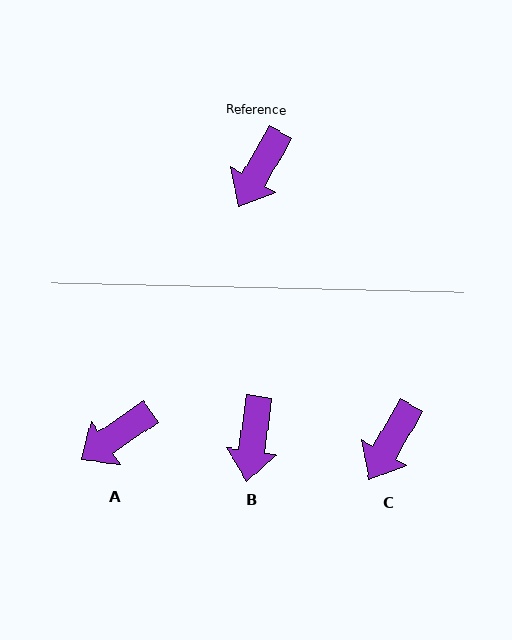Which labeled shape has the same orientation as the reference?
C.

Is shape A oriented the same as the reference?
No, it is off by about 26 degrees.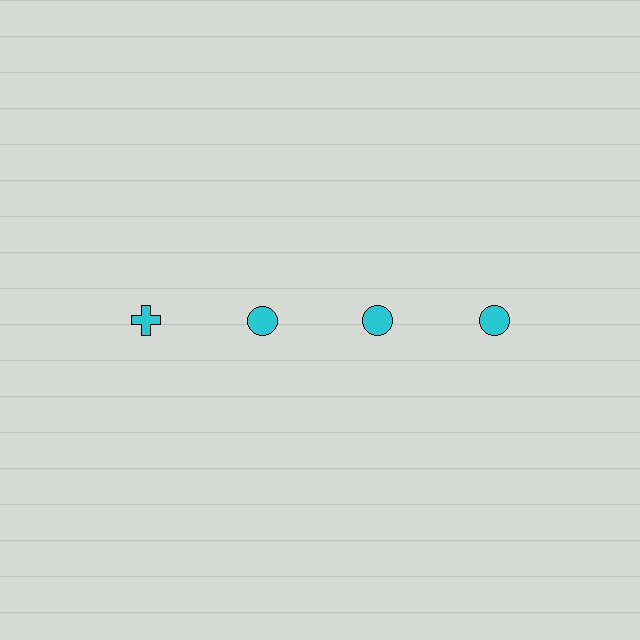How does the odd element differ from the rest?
It has a different shape: cross instead of circle.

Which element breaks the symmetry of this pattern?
The cyan cross in the top row, leftmost column breaks the symmetry. All other shapes are cyan circles.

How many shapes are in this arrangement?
There are 4 shapes arranged in a grid pattern.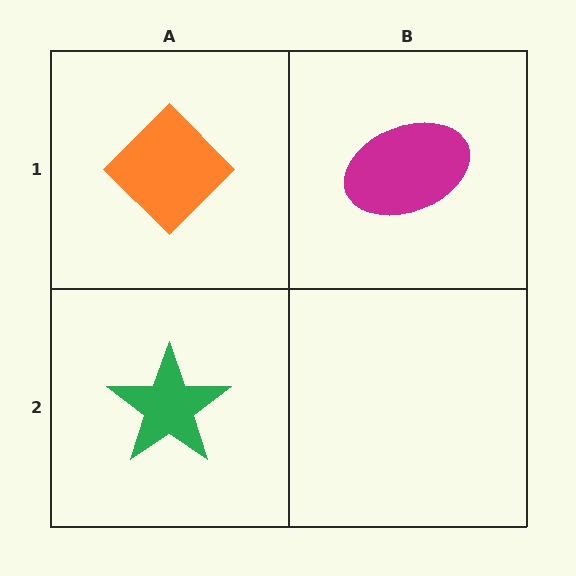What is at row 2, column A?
A green star.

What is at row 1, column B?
A magenta ellipse.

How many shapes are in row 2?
1 shape.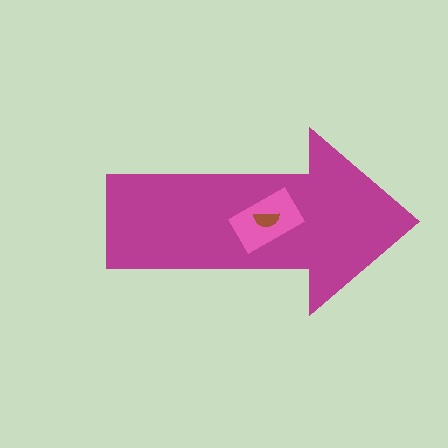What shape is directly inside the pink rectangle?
The brown semicircle.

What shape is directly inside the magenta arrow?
The pink rectangle.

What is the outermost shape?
The magenta arrow.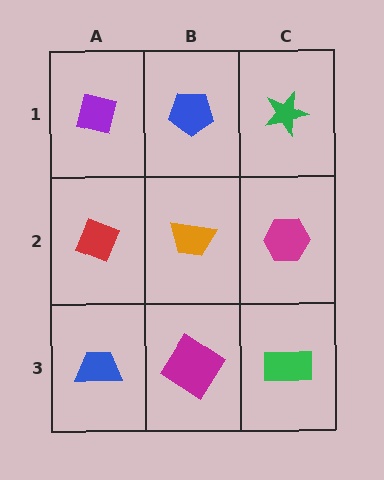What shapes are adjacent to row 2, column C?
A green star (row 1, column C), a green rectangle (row 3, column C), an orange trapezoid (row 2, column B).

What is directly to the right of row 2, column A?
An orange trapezoid.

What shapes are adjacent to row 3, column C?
A magenta hexagon (row 2, column C), a magenta diamond (row 3, column B).